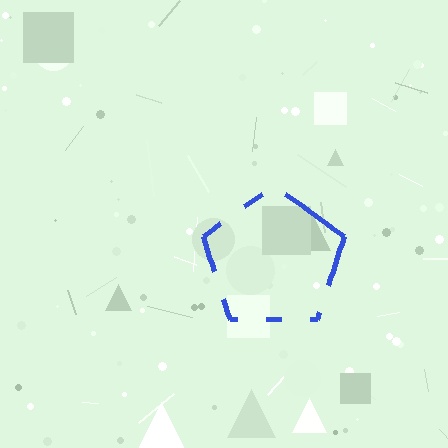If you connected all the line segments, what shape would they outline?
They would outline a pentagon.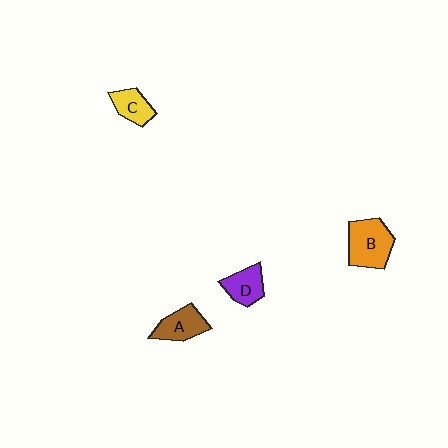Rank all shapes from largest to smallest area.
From largest to smallest: B (orange), A (brown), D (purple), C (yellow).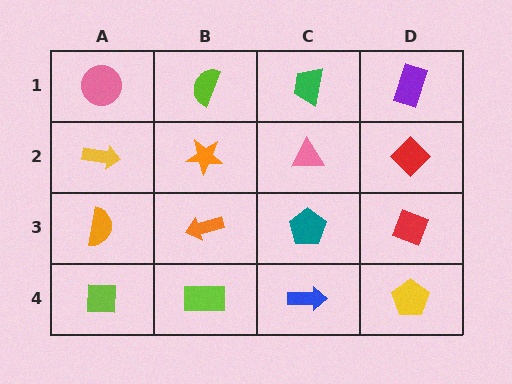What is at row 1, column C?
A green trapezoid.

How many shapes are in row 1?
4 shapes.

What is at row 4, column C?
A blue arrow.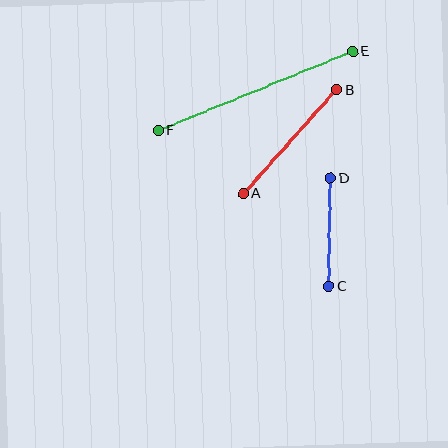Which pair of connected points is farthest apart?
Points E and F are farthest apart.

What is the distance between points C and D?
The distance is approximately 108 pixels.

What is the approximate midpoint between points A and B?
The midpoint is at approximately (290, 142) pixels.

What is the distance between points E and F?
The distance is approximately 210 pixels.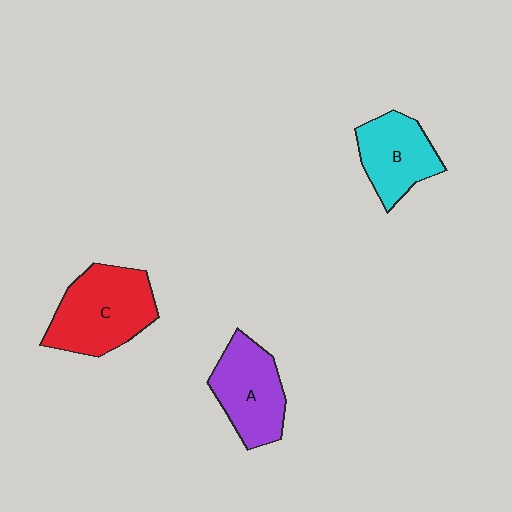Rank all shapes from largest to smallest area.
From largest to smallest: C (red), A (purple), B (cyan).